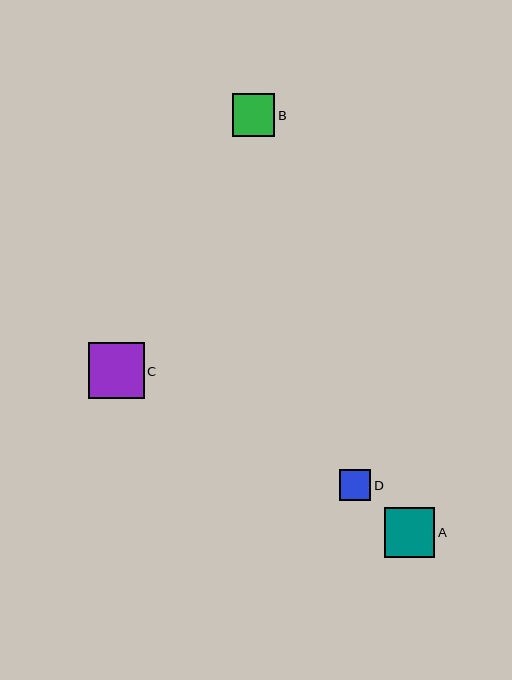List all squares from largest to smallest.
From largest to smallest: C, A, B, D.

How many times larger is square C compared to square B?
Square C is approximately 1.3 times the size of square B.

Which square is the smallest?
Square D is the smallest with a size of approximately 31 pixels.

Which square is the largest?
Square C is the largest with a size of approximately 56 pixels.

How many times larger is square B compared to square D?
Square B is approximately 1.3 times the size of square D.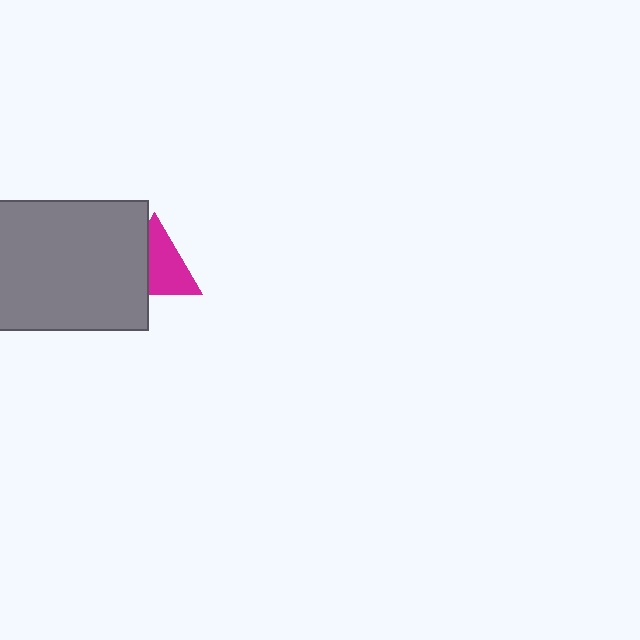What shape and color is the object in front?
The object in front is a gray rectangle.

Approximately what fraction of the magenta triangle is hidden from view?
Roughly 40% of the magenta triangle is hidden behind the gray rectangle.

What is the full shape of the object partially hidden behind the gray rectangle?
The partially hidden object is a magenta triangle.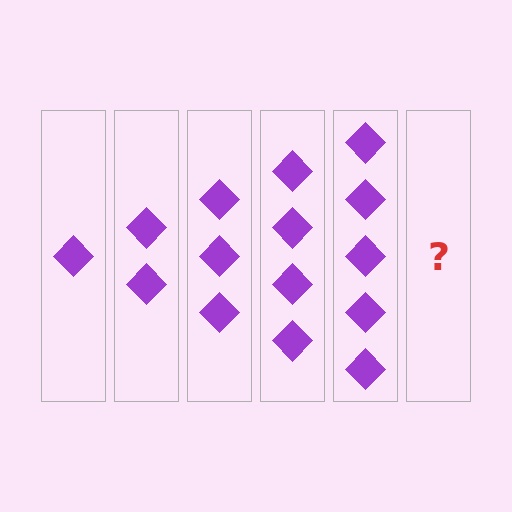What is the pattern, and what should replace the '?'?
The pattern is that each step adds one more diamond. The '?' should be 6 diamonds.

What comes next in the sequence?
The next element should be 6 diamonds.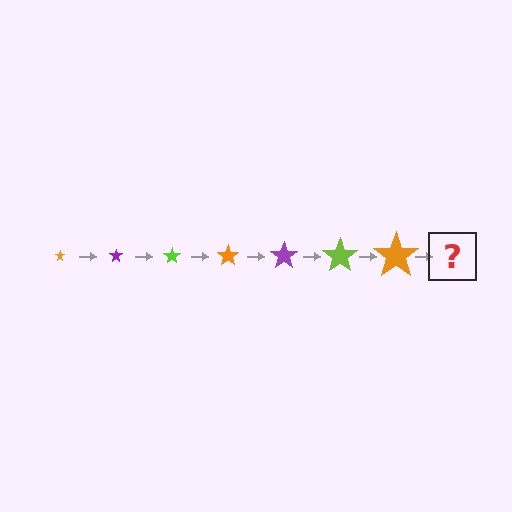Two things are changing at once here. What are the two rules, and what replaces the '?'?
The two rules are that the star grows larger each step and the color cycles through orange, purple, and lime. The '?' should be a purple star, larger than the previous one.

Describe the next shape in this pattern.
It should be a purple star, larger than the previous one.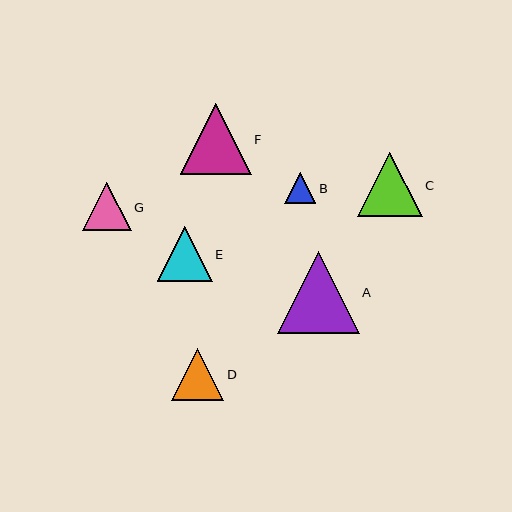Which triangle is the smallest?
Triangle B is the smallest with a size of approximately 31 pixels.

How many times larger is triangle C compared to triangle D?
Triangle C is approximately 1.2 times the size of triangle D.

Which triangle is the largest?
Triangle A is the largest with a size of approximately 82 pixels.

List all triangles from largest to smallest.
From largest to smallest: A, F, C, E, D, G, B.